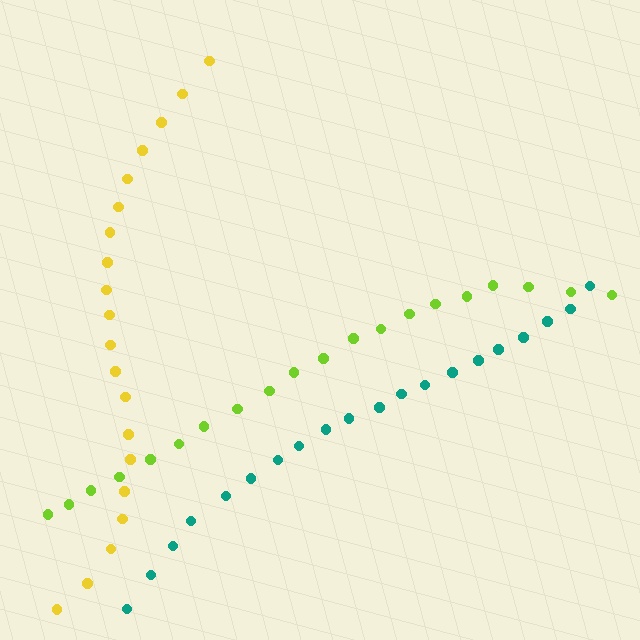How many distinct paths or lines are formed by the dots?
There are 3 distinct paths.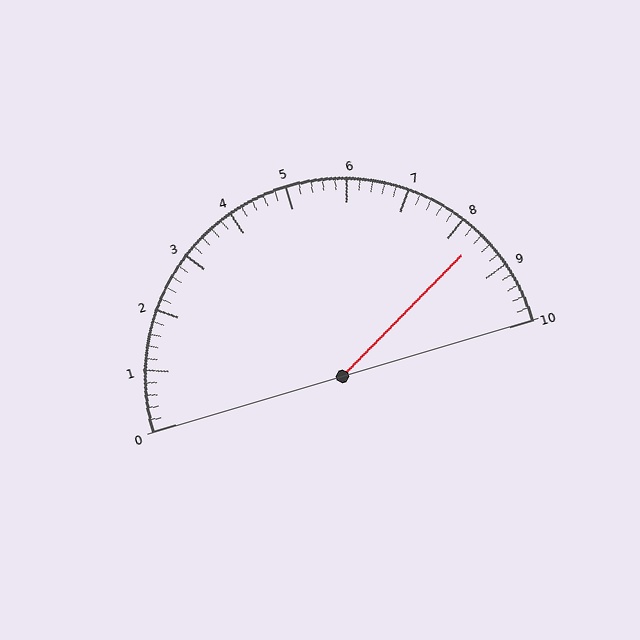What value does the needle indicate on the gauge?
The needle indicates approximately 8.4.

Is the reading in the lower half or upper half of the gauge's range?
The reading is in the upper half of the range (0 to 10).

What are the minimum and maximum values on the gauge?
The gauge ranges from 0 to 10.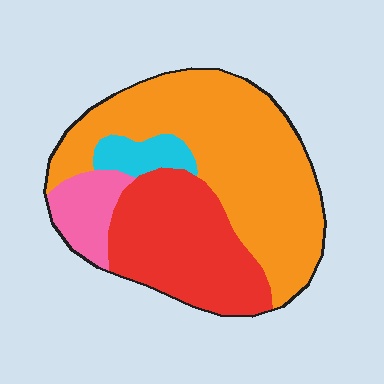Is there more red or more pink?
Red.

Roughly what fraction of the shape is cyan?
Cyan takes up about one tenth (1/10) of the shape.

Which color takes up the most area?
Orange, at roughly 55%.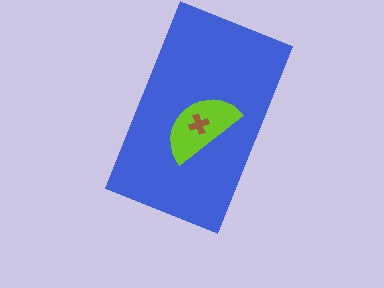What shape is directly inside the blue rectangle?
The lime semicircle.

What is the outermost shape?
The blue rectangle.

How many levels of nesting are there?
3.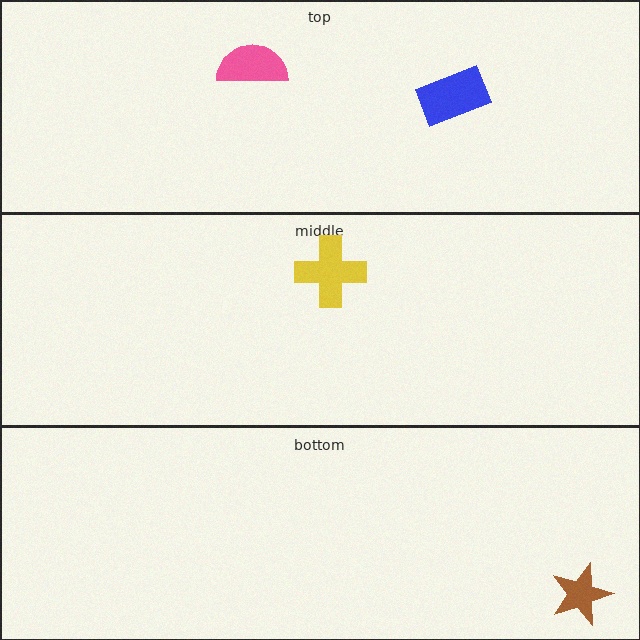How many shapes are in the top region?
2.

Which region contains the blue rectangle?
The top region.